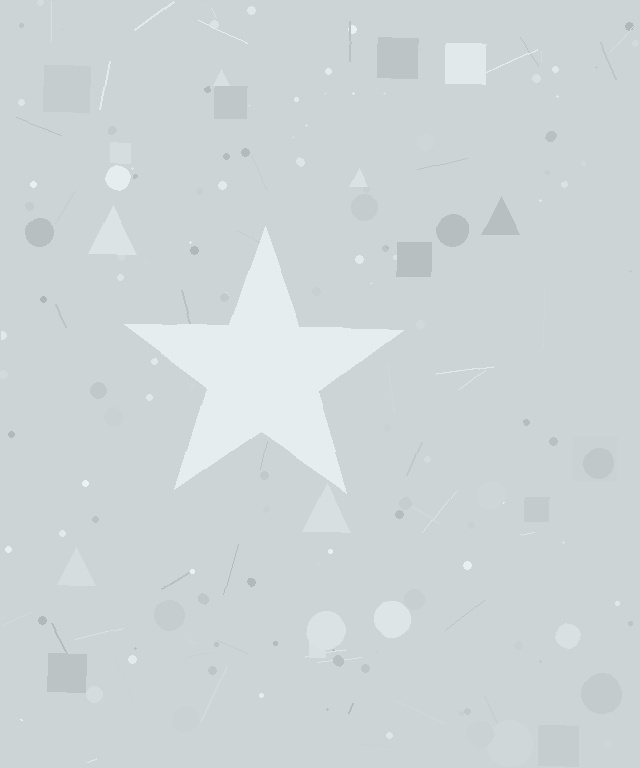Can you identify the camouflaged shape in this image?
The camouflaged shape is a star.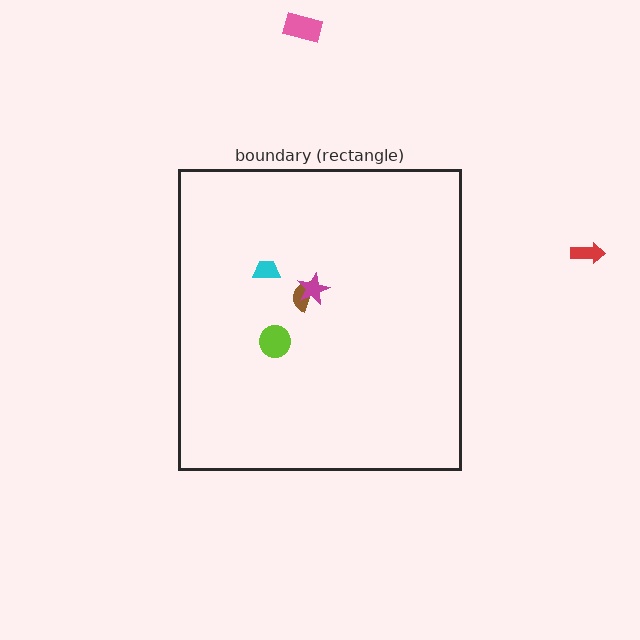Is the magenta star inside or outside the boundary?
Inside.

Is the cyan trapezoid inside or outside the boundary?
Inside.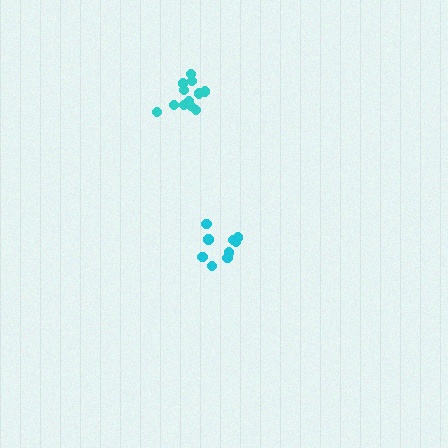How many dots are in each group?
Group 1: 10 dots, Group 2: 12 dots (22 total).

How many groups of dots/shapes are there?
There are 2 groups.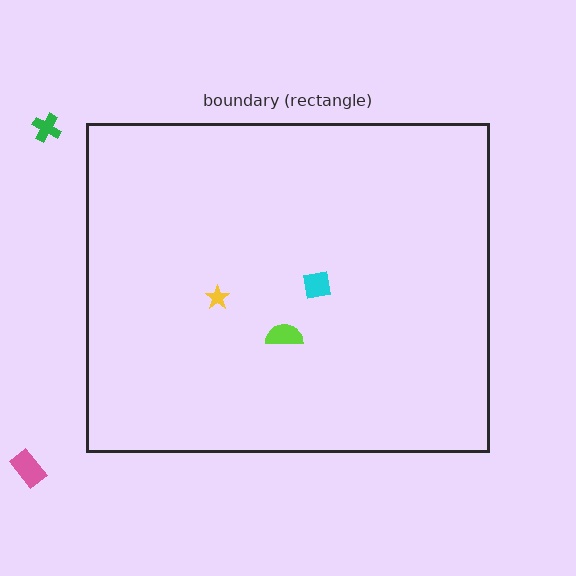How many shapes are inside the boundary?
3 inside, 2 outside.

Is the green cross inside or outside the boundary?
Outside.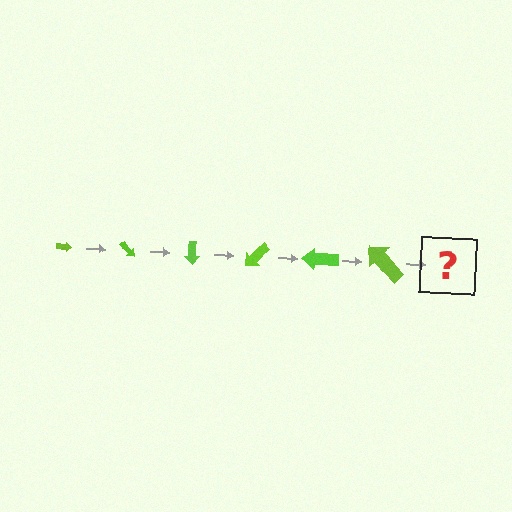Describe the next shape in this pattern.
It should be an arrow, larger than the previous one and rotated 270 degrees from the start.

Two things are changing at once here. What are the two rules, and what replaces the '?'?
The two rules are that the arrow grows larger each step and it rotates 45 degrees each step. The '?' should be an arrow, larger than the previous one and rotated 270 degrees from the start.